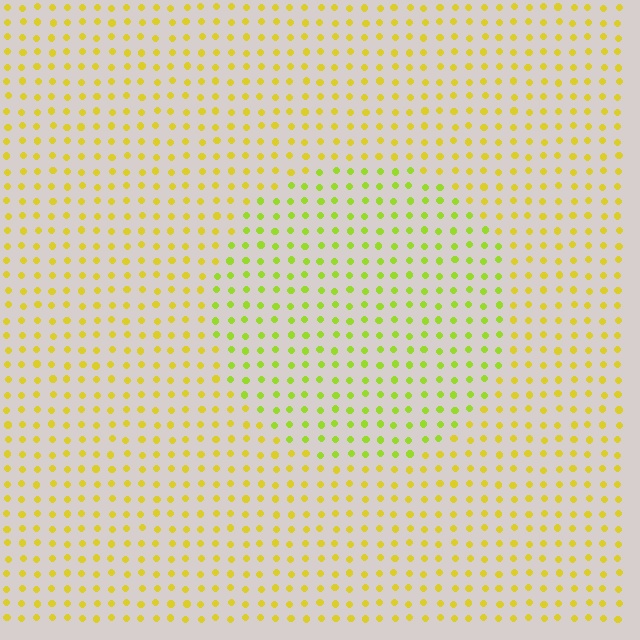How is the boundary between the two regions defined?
The boundary is defined purely by a slight shift in hue (about 28 degrees). Spacing, size, and orientation are identical on both sides.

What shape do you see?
I see a circle.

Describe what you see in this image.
The image is filled with small yellow elements in a uniform arrangement. A circle-shaped region is visible where the elements are tinted to a slightly different hue, forming a subtle color boundary.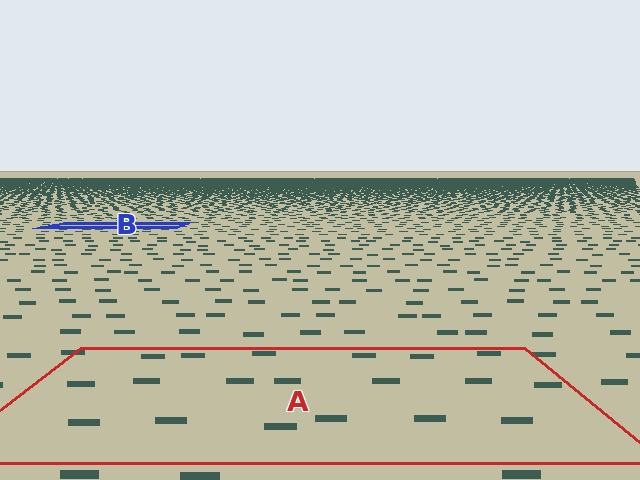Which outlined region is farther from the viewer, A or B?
Region B is farther from the viewer — the texture elements inside it appear smaller and more densely packed.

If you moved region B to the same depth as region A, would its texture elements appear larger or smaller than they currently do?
They would appear larger. At a closer depth, the same texture elements are projected at a bigger on-screen size.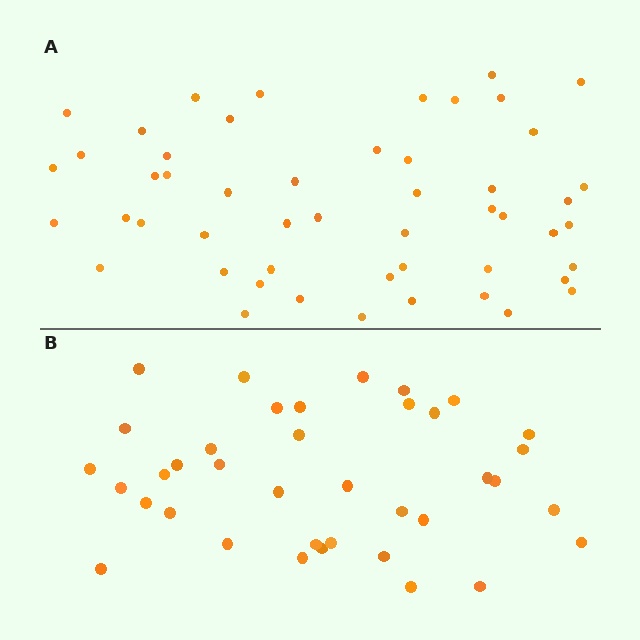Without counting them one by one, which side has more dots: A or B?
Region A (the top region) has more dots.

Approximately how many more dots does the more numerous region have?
Region A has approximately 15 more dots than region B.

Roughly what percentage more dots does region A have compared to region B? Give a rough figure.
About 35% more.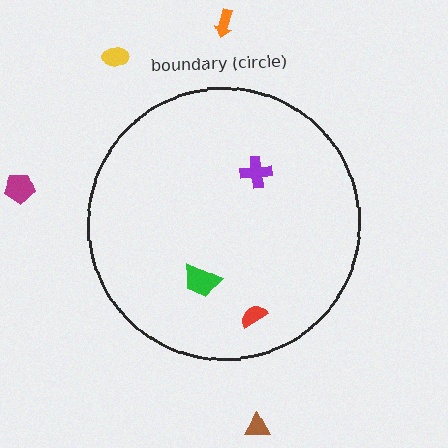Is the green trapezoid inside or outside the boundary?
Inside.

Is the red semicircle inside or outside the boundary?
Inside.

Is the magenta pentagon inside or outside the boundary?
Outside.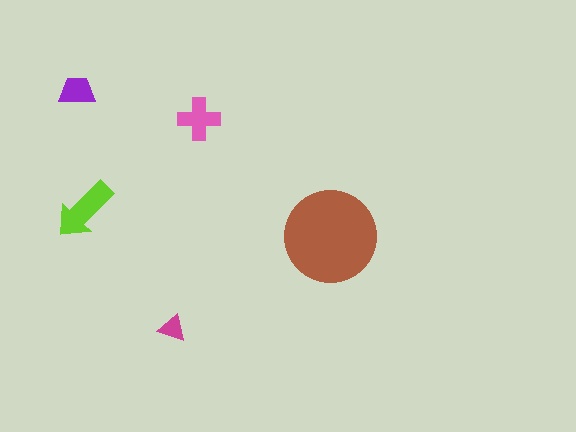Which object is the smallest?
The magenta triangle.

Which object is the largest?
The brown circle.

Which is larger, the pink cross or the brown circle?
The brown circle.